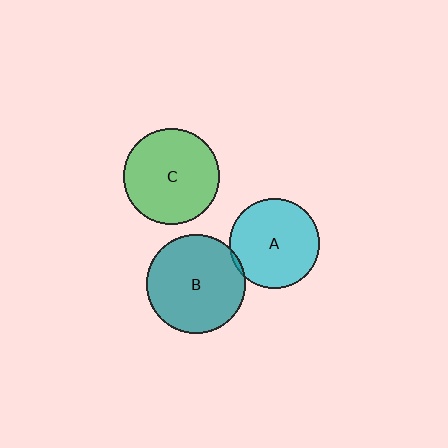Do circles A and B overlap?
Yes.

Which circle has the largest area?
Circle B (teal).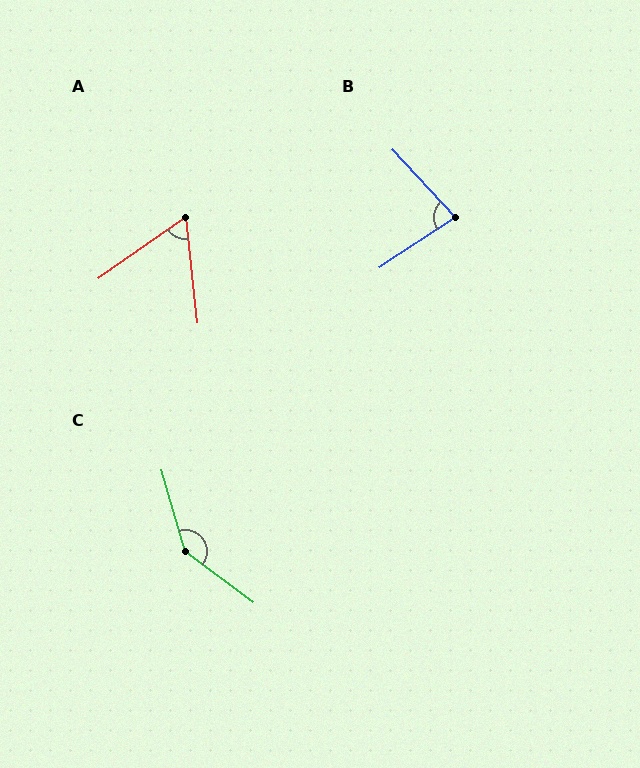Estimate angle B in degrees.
Approximately 81 degrees.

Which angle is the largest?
C, at approximately 143 degrees.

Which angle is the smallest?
A, at approximately 61 degrees.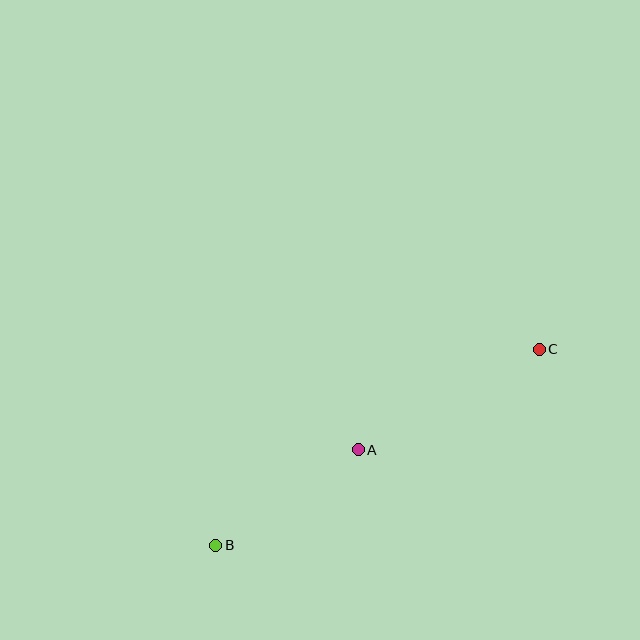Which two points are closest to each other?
Points A and B are closest to each other.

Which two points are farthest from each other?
Points B and C are farthest from each other.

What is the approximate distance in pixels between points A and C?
The distance between A and C is approximately 207 pixels.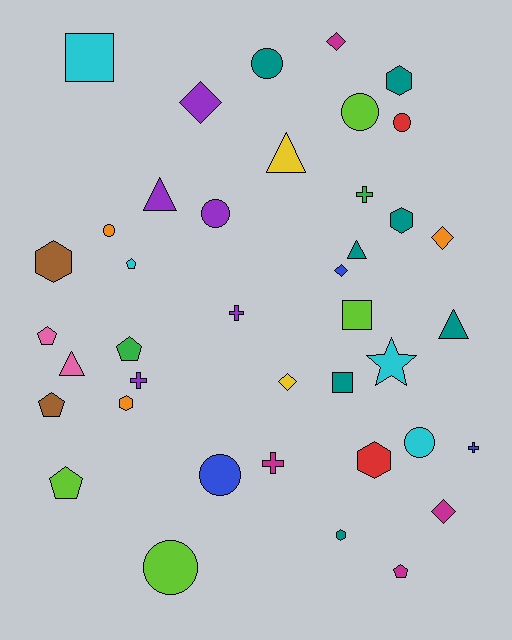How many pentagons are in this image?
There are 6 pentagons.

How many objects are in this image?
There are 40 objects.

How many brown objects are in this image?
There are 2 brown objects.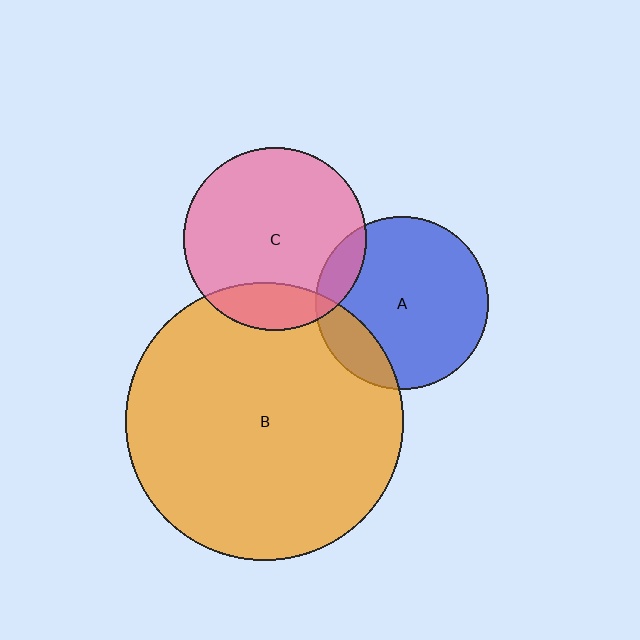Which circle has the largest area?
Circle B (orange).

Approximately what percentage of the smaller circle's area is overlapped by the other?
Approximately 15%.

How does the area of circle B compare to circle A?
Approximately 2.6 times.